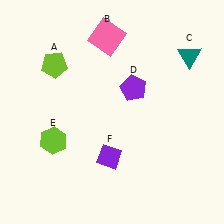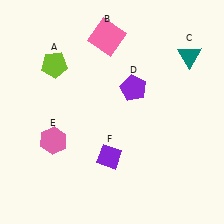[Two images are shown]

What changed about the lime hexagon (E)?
In Image 1, E is lime. In Image 2, it changed to pink.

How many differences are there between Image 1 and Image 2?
There is 1 difference between the two images.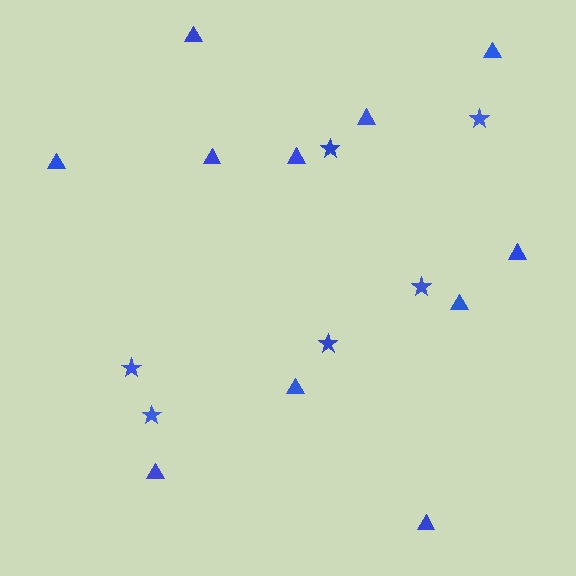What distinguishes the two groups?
There are 2 groups: one group of stars (6) and one group of triangles (11).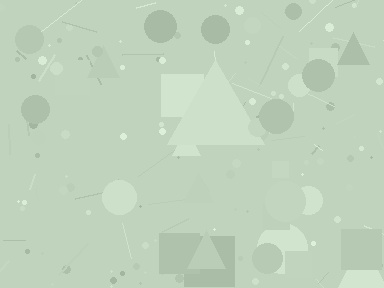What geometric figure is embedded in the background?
A triangle is embedded in the background.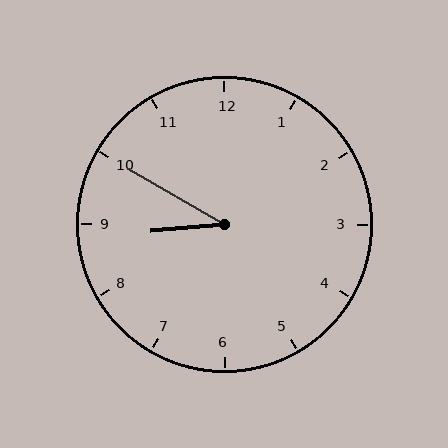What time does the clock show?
8:50.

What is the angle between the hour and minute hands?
Approximately 35 degrees.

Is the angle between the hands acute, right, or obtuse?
It is acute.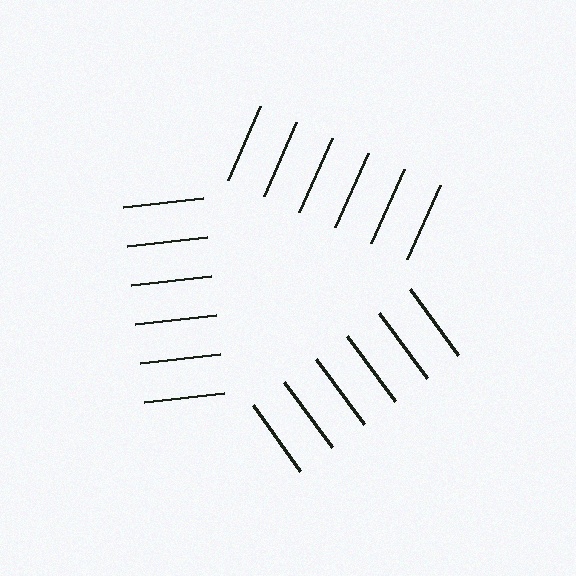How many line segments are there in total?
18 — 6 along each of the 3 edges.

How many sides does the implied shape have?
3 sides — the line-ends trace a triangle.